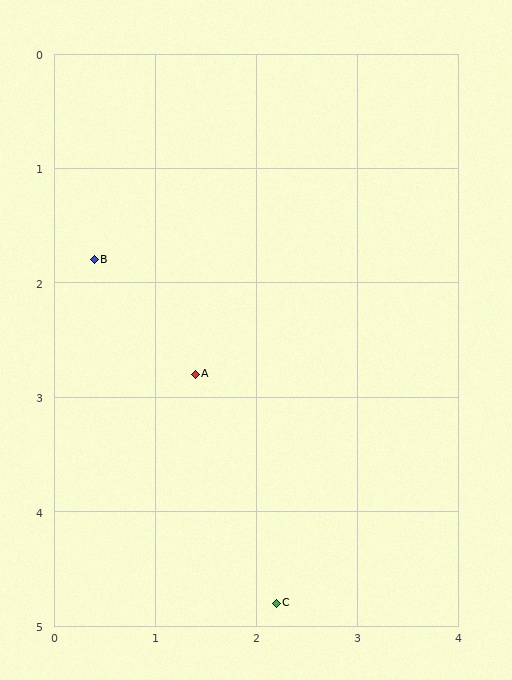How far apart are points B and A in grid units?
Points B and A are about 1.4 grid units apart.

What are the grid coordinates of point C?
Point C is at approximately (2.2, 4.8).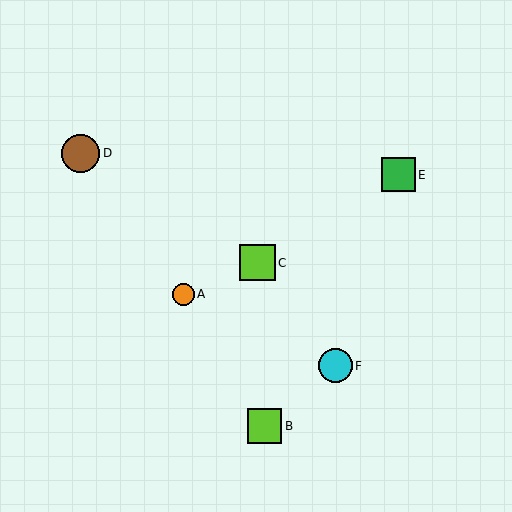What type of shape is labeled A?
Shape A is an orange circle.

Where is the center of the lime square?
The center of the lime square is at (265, 426).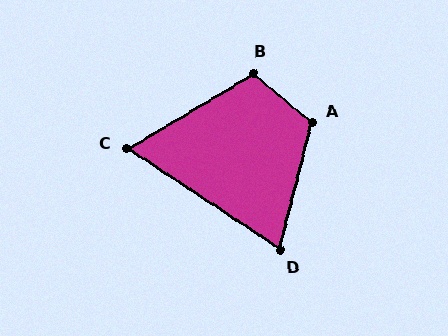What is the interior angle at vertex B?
Approximately 109 degrees (obtuse).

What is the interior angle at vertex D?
Approximately 71 degrees (acute).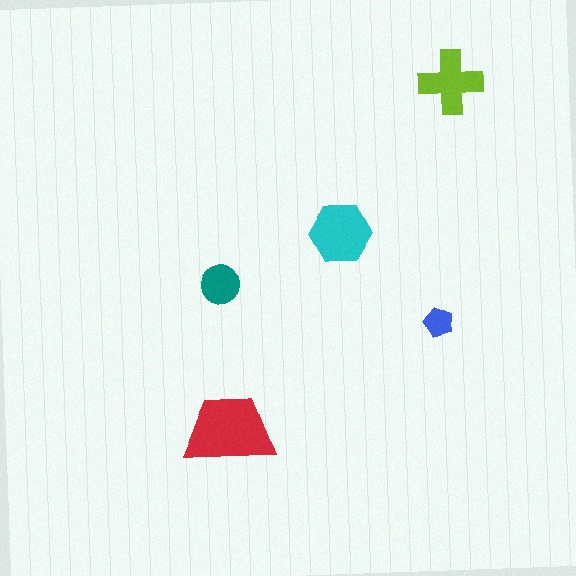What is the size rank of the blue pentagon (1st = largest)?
5th.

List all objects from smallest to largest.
The blue pentagon, the teal circle, the lime cross, the cyan hexagon, the red trapezoid.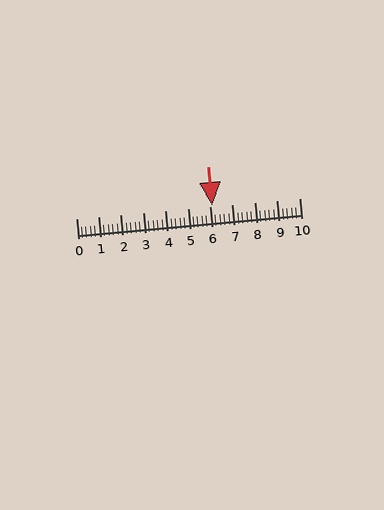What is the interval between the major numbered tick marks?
The major tick marks are spaced 1 units apart.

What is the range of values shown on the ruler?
The ruler shows values from 0 to 10.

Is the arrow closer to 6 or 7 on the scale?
The arrow is closer to 6.